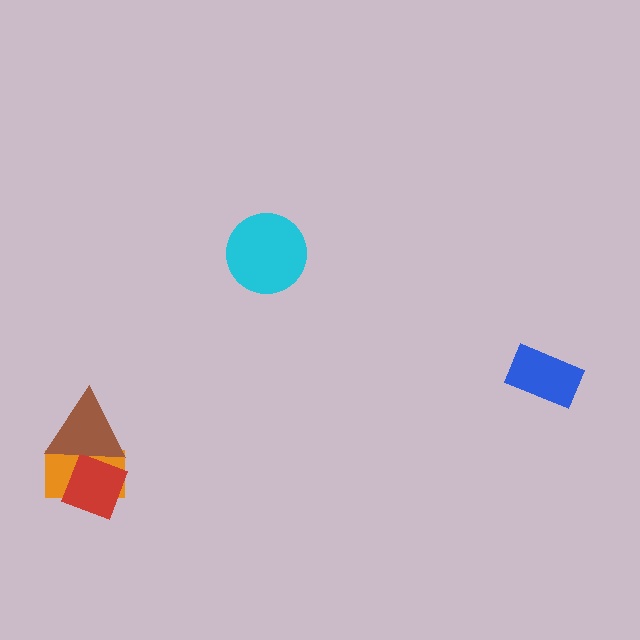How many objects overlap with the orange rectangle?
2 objects overlap with the orange rectangle.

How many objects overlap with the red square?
2 objects overlap with the red square.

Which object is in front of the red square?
The brown triangle is in front of the red square.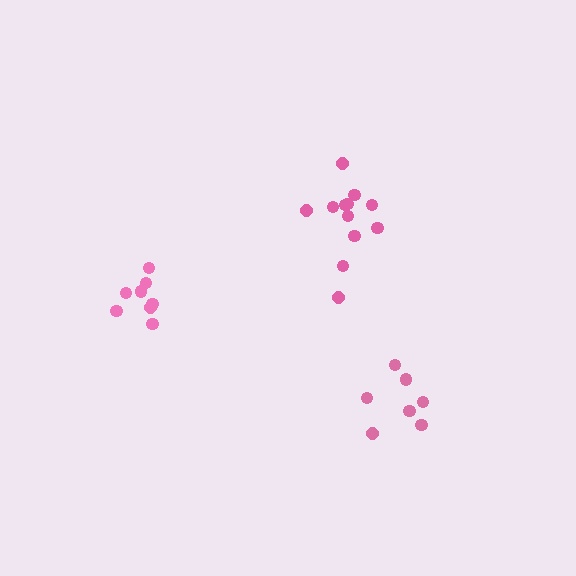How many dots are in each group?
Group 1: 8 dots, Group 2: 7 dots, Group 3: 12 dots (27 total).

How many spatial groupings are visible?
There are 3 spatial groupings.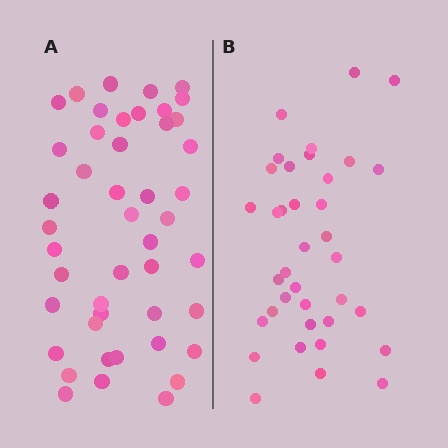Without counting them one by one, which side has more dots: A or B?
Region A (the left region) has more dots.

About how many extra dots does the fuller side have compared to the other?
Region A has roughly 8 or so more dots than region B.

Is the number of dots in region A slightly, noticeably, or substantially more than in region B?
Region A has only slightly more — the two regions are fairly close. The ratio is roughly 1.2 to 1.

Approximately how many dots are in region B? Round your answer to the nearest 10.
About 40 dots. (The exact count is 37, which rounds to 40.)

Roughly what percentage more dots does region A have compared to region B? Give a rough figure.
About 25% more.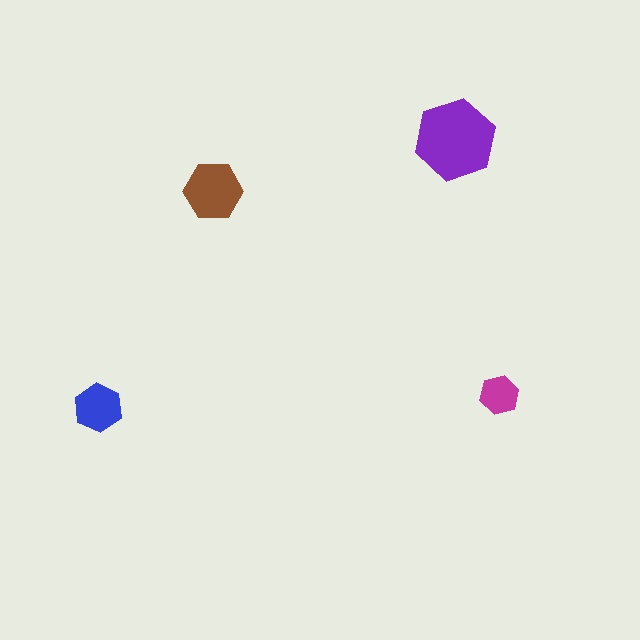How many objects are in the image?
There are 4 objects in the image.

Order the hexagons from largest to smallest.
the purple one, the brown one, the blue one, the magenta one.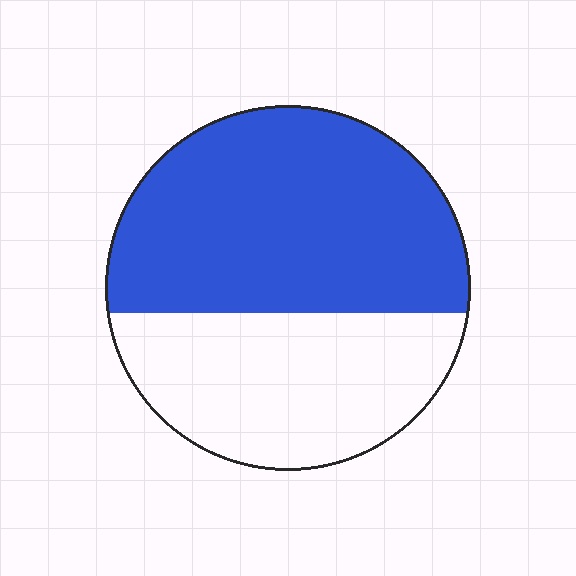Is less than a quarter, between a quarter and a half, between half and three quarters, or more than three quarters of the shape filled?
Between half and three quarters.